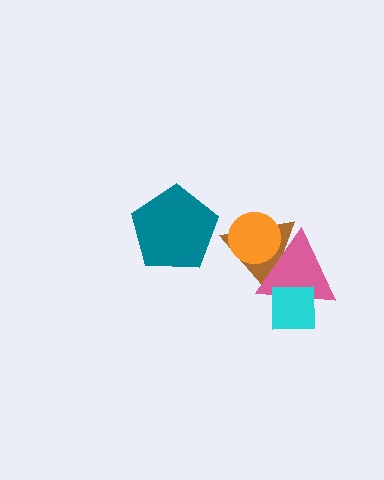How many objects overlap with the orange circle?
2 objects overlap with the orange circle.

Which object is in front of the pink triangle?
The cyan square is in front of the pink triangle.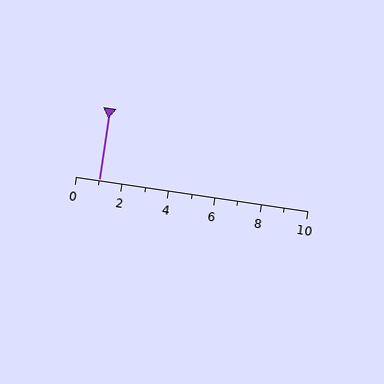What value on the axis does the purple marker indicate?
The marker indicates approximately 1.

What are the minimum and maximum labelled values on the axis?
The axis runs from 0 to 10.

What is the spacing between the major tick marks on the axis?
The major ticks are spaced 2 apart.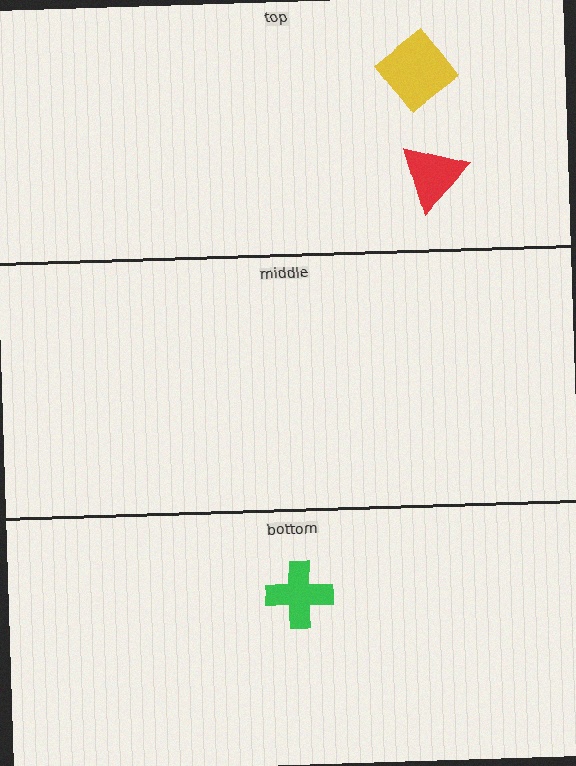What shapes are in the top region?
The yellow diamond, the red triangle.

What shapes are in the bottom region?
The green cross.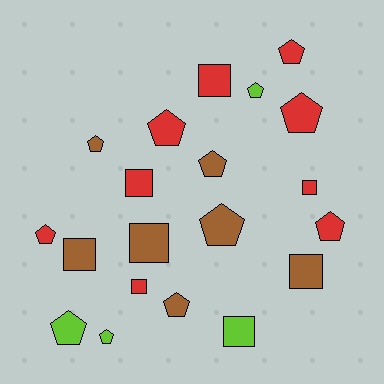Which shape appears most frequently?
Pentagon, with 12 objects.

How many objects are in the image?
There are 20 objects.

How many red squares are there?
There are 4 red squares.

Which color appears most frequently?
Red, with 9 objects.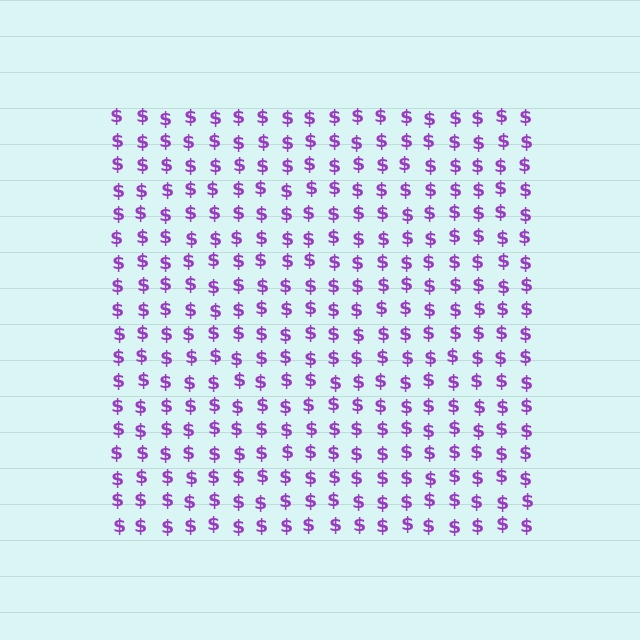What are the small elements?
The small elements are dollar signs.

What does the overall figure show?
The overall figure shows a square.